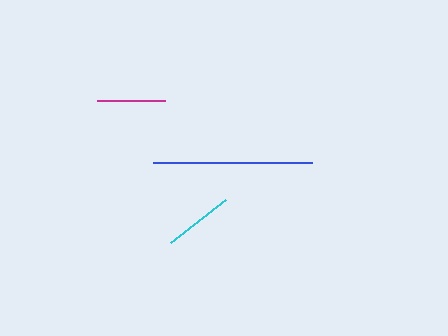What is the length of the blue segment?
The blue segment is approximately 159 pixels long.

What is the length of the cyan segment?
The cyan segment is approximately 71 pixels long.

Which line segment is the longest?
The blue line is the longest at approximately 159 pixels.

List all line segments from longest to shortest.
From longest to shortest: blue, cyan, magenta.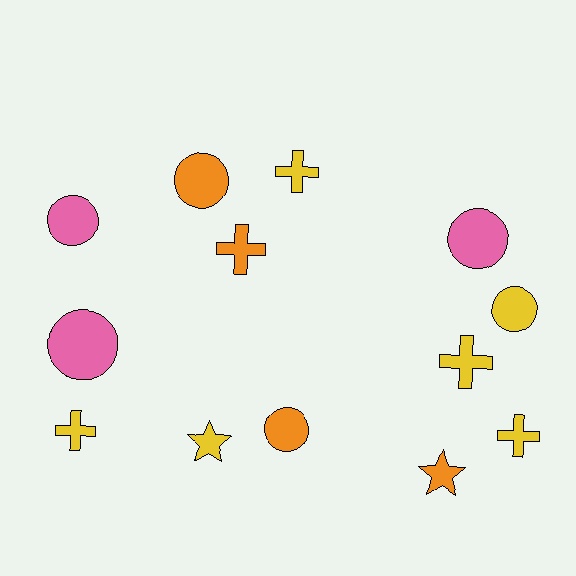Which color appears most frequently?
Yellow, with 6 objects.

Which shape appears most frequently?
Circle, with 6 objects.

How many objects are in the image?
There are 13 objects.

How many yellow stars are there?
There is 1 yellow star.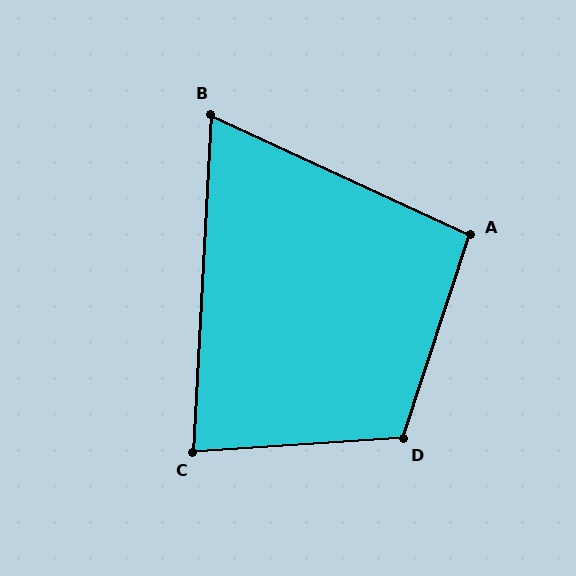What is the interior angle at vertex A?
Approximately 97 degrees (obtuse).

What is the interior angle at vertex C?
Approximately 83 degrees (acute).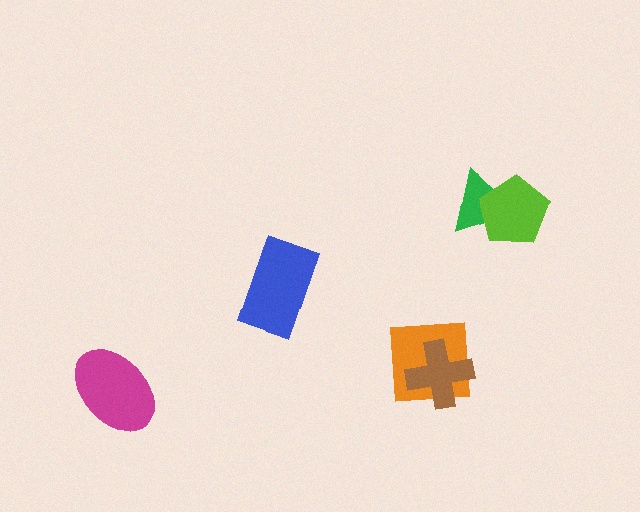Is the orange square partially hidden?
Yes, it is partially covered by another shape.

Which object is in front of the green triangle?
The lime pentagon is in front of the green triangle.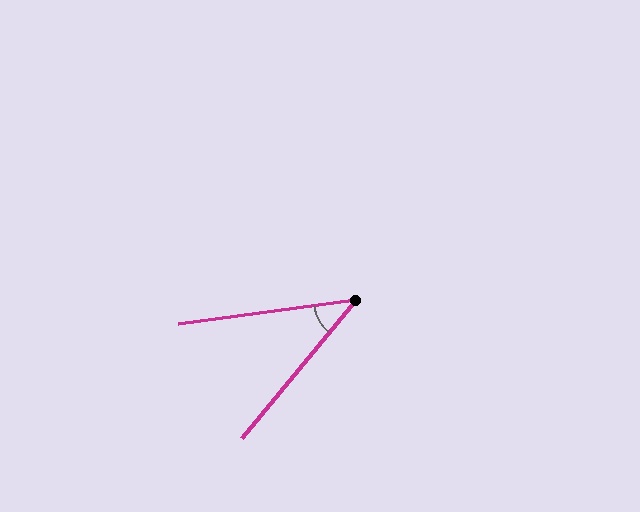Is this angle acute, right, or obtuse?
It is acute.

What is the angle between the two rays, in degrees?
Approximately 43 degrees.